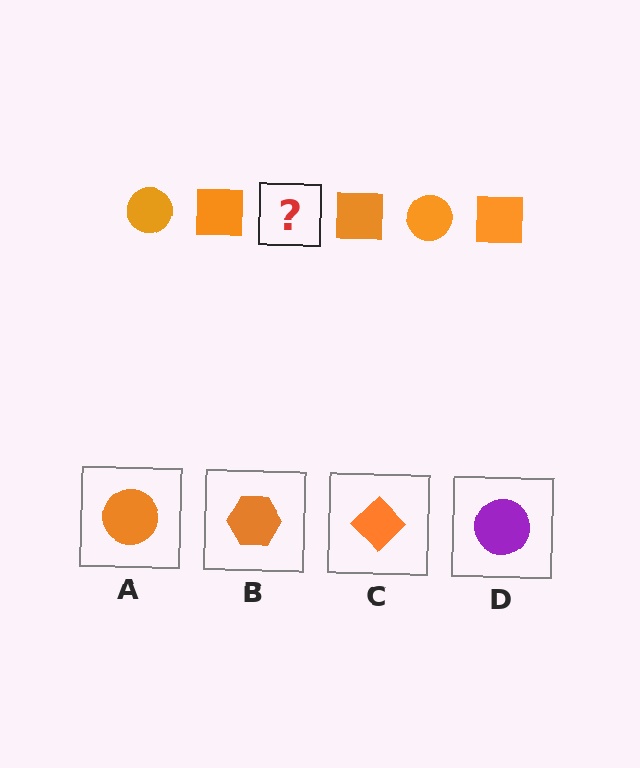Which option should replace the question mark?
Option A.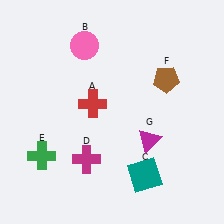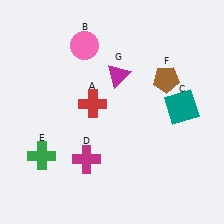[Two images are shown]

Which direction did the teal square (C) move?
The teal square (C) moved up.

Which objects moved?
The objects that moved are: the teal square (C), the magenta triangle (G).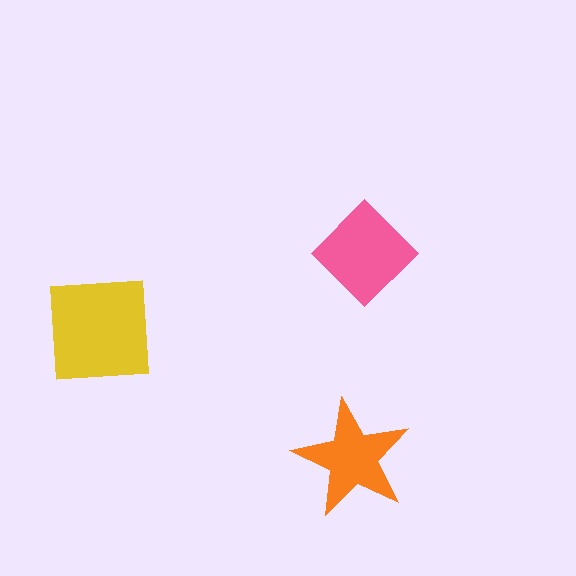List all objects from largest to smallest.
The yellow square, the pink diamond, the orange star.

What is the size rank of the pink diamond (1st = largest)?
2nd.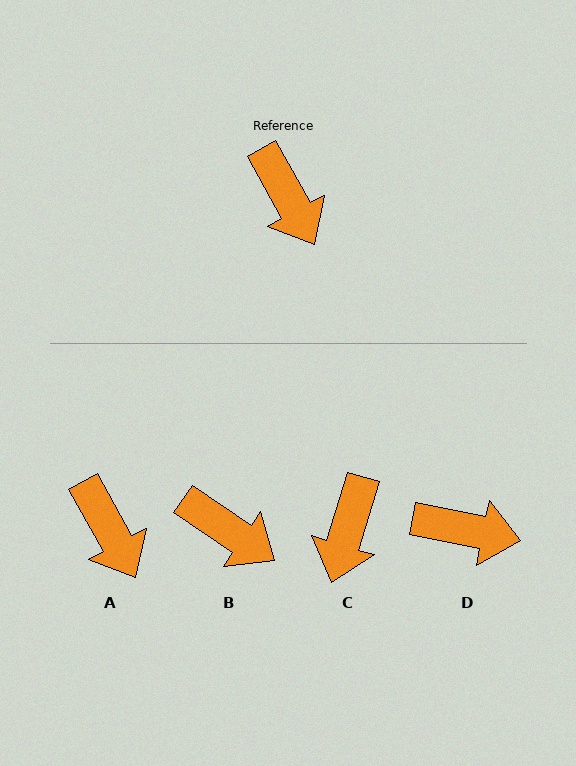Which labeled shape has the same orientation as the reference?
A.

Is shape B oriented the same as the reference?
No, it is off by about 27 degrees.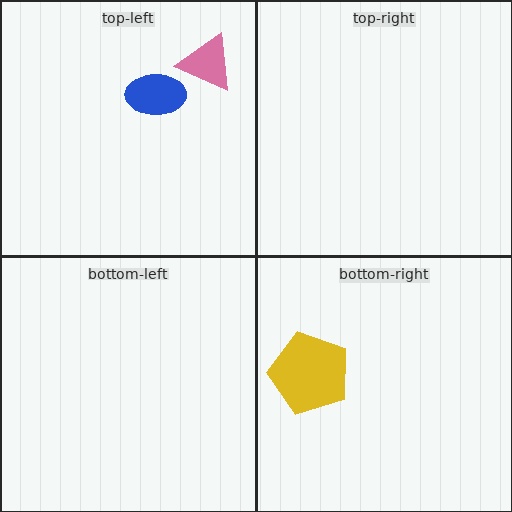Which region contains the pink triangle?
The top-left region.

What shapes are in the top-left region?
The pink triangle, the blue ellipse.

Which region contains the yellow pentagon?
The bottom-right region.